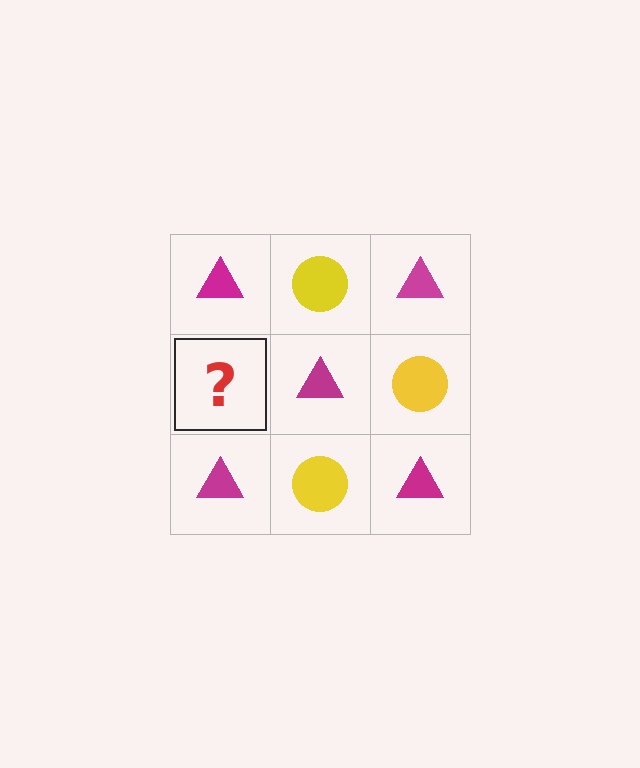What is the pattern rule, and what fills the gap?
The rule is that it alternates magenta triangle and yellow circle in a checkerboard pattern. The gap should be filled with a yellow circle.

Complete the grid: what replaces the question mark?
The question mark should be replaced with a yellow circle.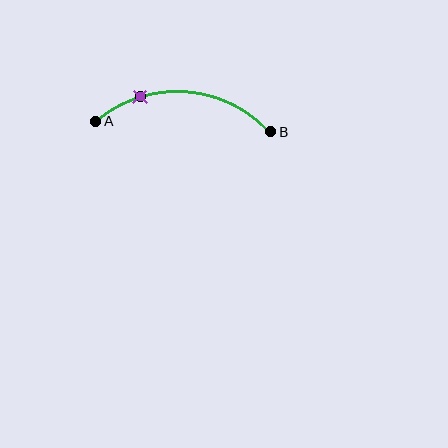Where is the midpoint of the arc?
The arc midpoint is the point on the curve farthest from the straight line joining A and B. It sits above that line.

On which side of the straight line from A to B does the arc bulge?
The arc bulges above the straight line connecting A and B.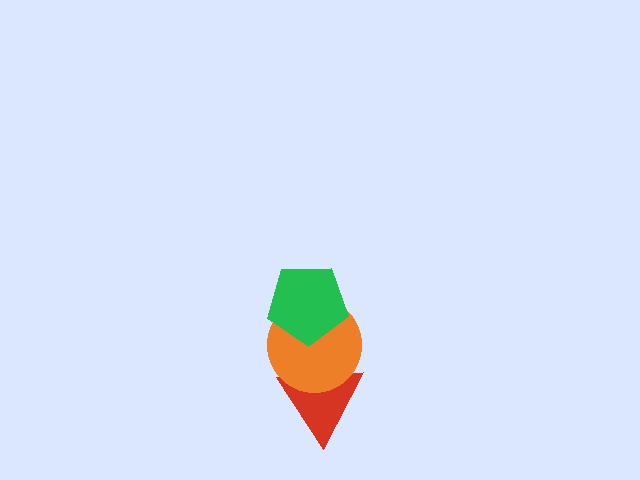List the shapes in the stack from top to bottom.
From top to bottom: the green pentagon, the orange circle, the red triangle.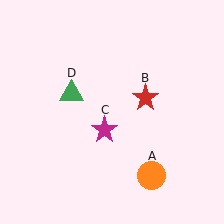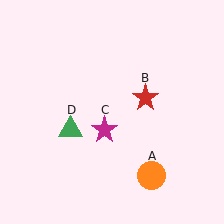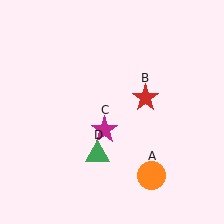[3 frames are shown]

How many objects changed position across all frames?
1 object changed position: green triangle (object D).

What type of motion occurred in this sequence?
The green triangle (object D) rotated counterclockwise around the center of the scene.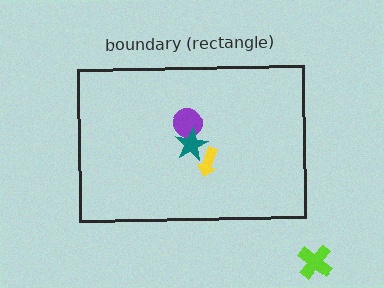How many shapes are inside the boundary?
3 inside, 1 outside.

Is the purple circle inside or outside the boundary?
Inside.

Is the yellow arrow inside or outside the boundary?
Inside.